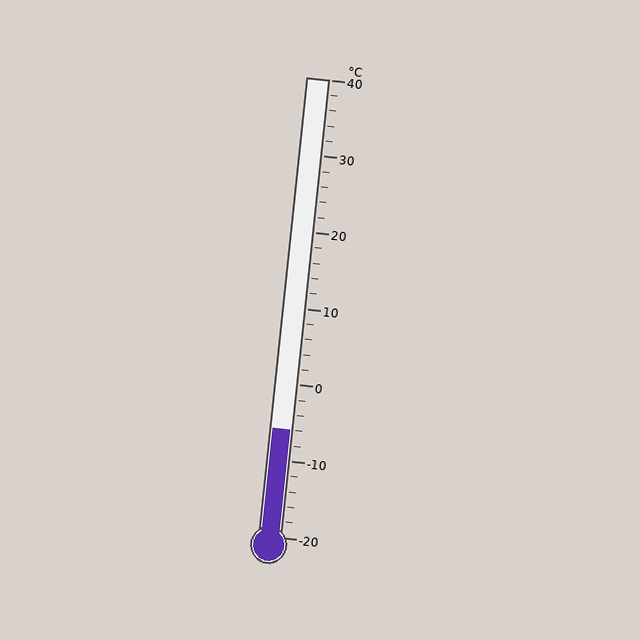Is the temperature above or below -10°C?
The temperature is above -10°C.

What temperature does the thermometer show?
The thermometer shows approximately -6°C.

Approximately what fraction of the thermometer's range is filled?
The thermometer is filled to approximately 25% of its range.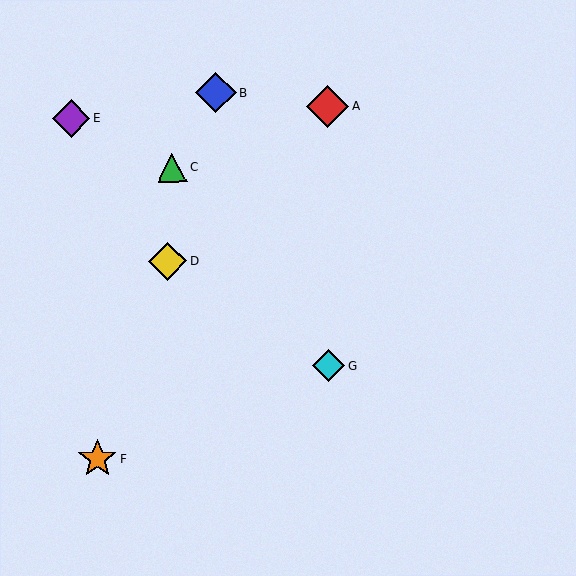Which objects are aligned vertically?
Objects A, G are aligned vertically.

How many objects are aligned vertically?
2 objects (A, G) are aligned vertically.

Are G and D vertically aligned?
No, G is at x≈329 and D is at x≈168.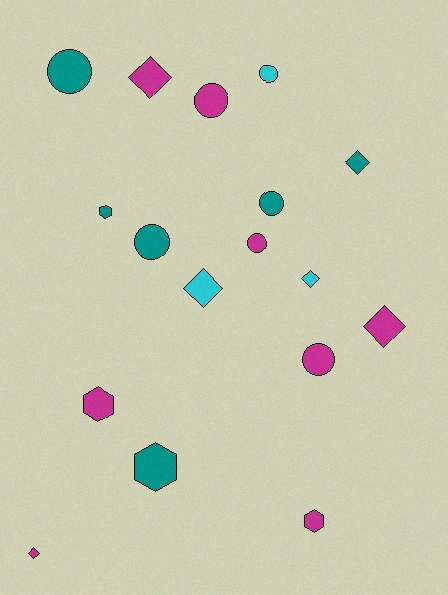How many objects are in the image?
There are 17 objects.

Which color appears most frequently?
Magenta, with 8 objects.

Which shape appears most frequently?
Circle, with 7 objects.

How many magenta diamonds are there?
There are 3 magenta diamonds.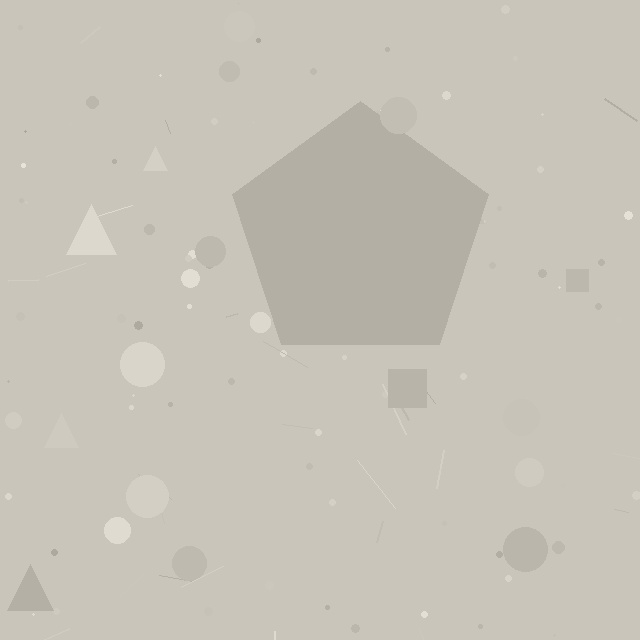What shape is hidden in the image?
A pentagon is hidden in the image.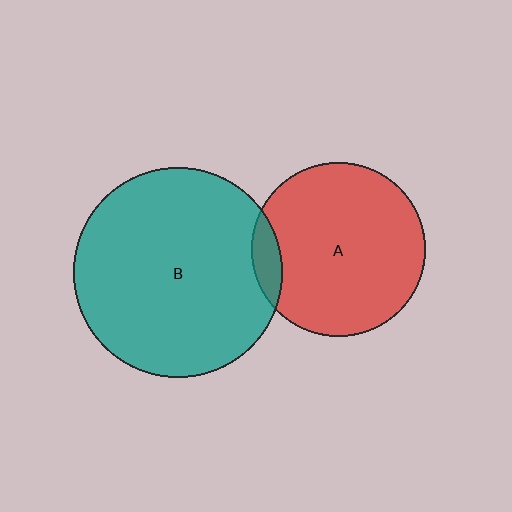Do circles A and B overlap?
Yes.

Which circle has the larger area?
Circle B (teal).